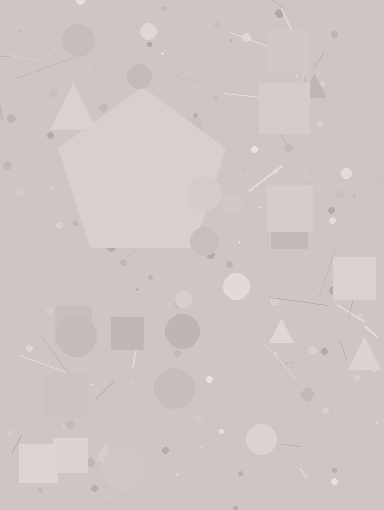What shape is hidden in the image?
A pentagon is hidden in the image.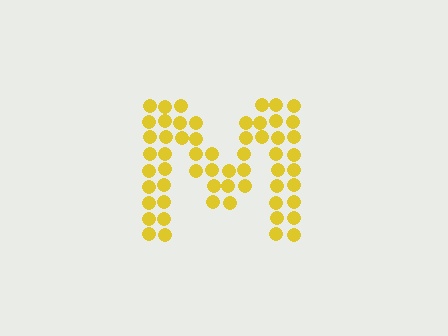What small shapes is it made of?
It is made of small circles.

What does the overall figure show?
The overall figure shows the letter M.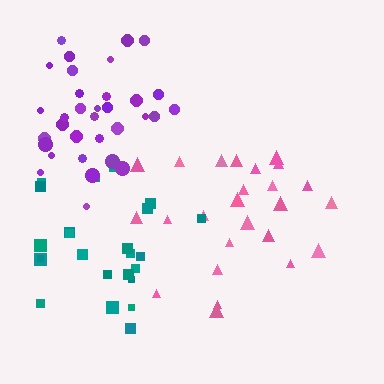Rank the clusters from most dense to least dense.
purple, teal, pink.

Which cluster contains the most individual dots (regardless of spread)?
Purple (33).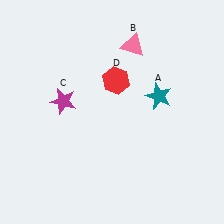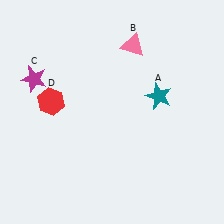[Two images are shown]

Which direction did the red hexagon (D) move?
The red hexagon (D) moved left.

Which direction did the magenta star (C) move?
The magenta star (C) moved left.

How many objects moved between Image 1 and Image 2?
2 objects moved between the two images.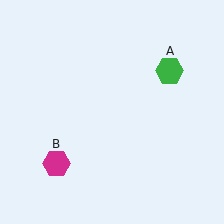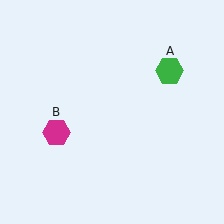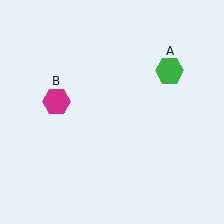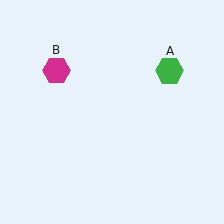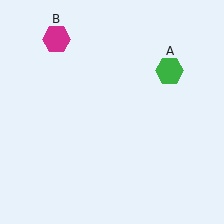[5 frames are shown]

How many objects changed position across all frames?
1 object changed position: magenta hexagon (object B).